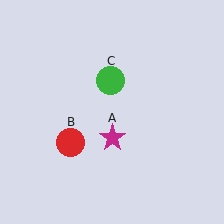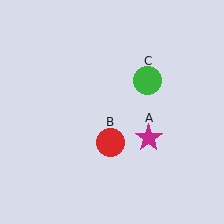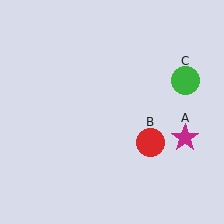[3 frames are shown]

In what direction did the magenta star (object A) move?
The magenta star (object A) moved right.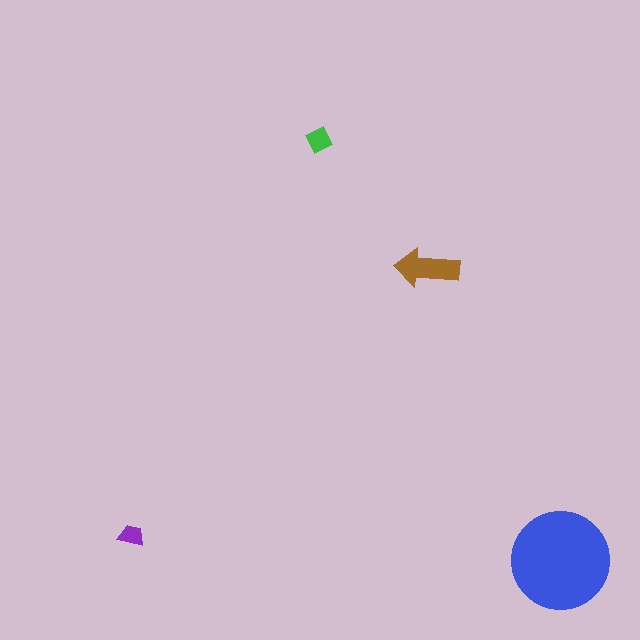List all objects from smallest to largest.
The purple trapezoid, the green diamond, the brown arrow, the blue circle.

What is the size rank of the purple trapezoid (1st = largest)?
4th.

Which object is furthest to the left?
The purple trapezoid is leftmost.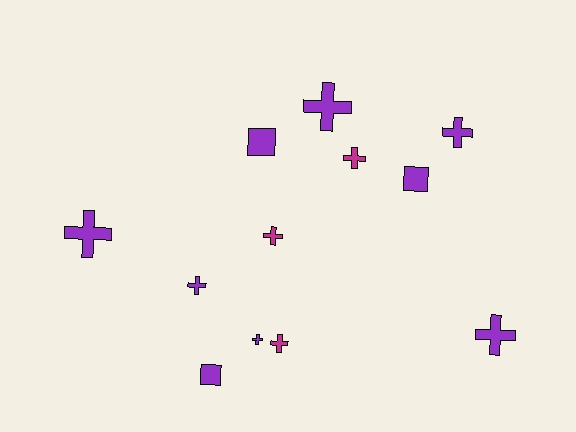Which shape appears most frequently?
Cross, with 9 objects.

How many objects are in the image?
There are 12 objects.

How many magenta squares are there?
There are no magenta squares.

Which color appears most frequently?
Purple, with 9 objects.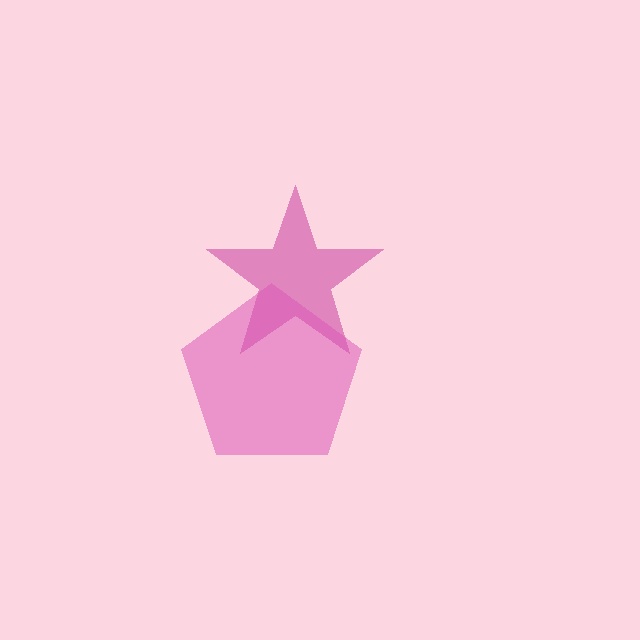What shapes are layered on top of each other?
The layered shapes are: a magenta star, a pink pentagon.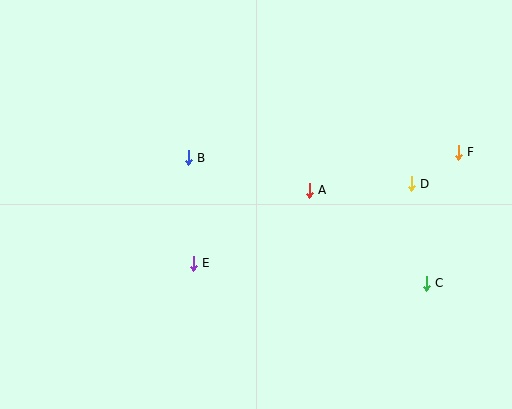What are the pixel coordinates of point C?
Point C is at (426, 283).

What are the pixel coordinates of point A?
Point A is at (309, 190).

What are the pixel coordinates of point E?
Point E is at (193, 263).